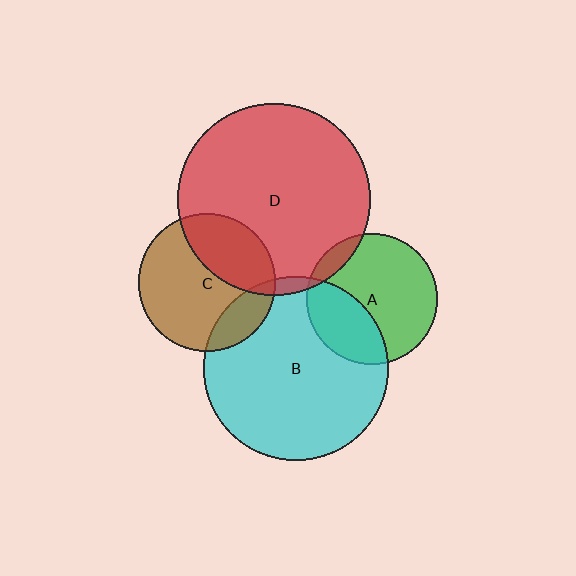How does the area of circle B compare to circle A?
Approximately 2.0 times.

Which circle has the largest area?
Circle D (red).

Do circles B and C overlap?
Yes.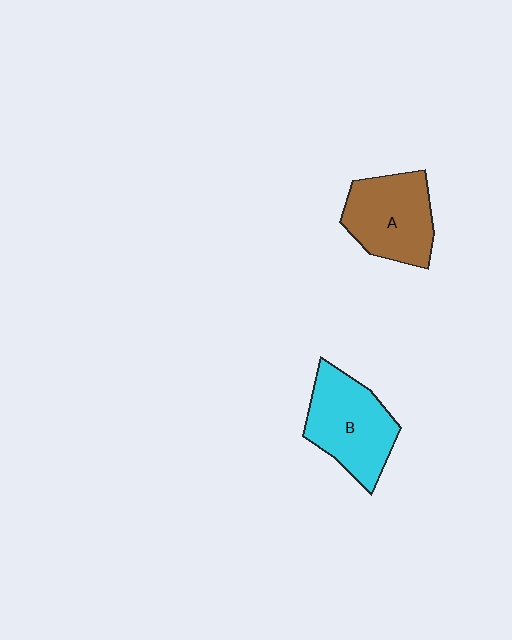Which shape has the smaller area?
Shape A (brown).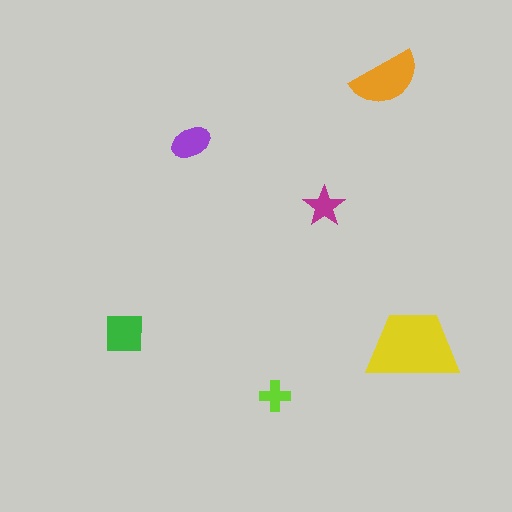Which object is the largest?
The yellow trapezoid.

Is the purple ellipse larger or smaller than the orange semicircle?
Smaller.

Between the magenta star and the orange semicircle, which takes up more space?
The orange semicircle.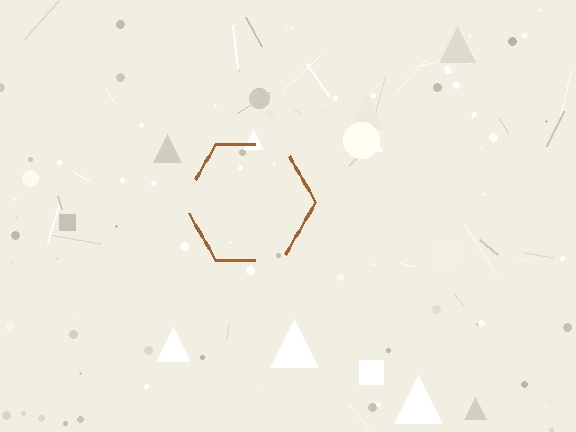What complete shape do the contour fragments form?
The contour fragments form a hexagon.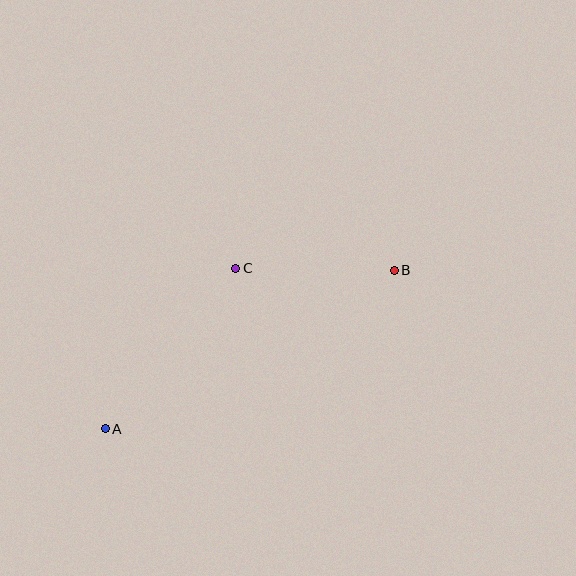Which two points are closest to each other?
Points B and C are closest to each other.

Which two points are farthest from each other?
Points A and B are farthest from each other.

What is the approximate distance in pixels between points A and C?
The distance between A and C is approximately 207 pixels.